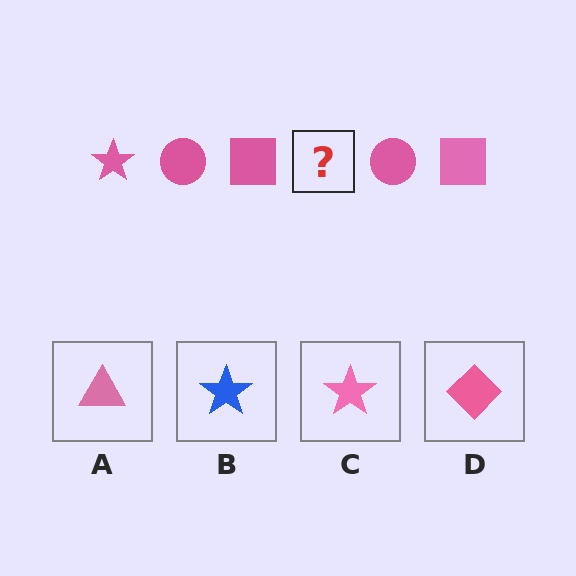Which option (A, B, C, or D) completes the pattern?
C.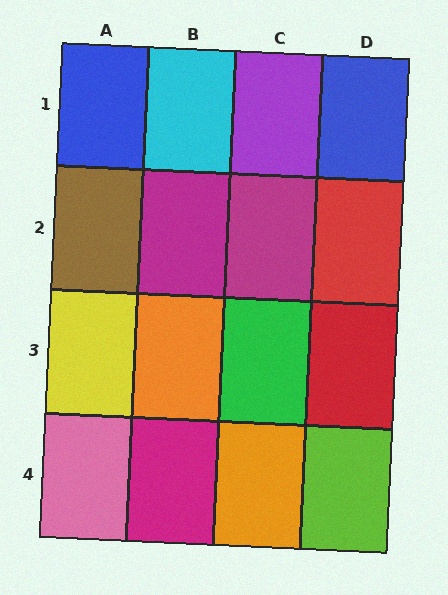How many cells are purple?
1 cell is purple.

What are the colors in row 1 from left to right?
Blue, cyan, purple, blue.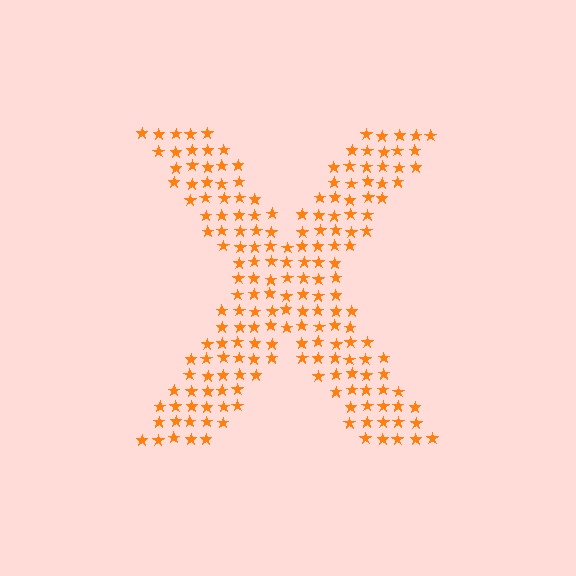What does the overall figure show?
The overall figure shows the letter X.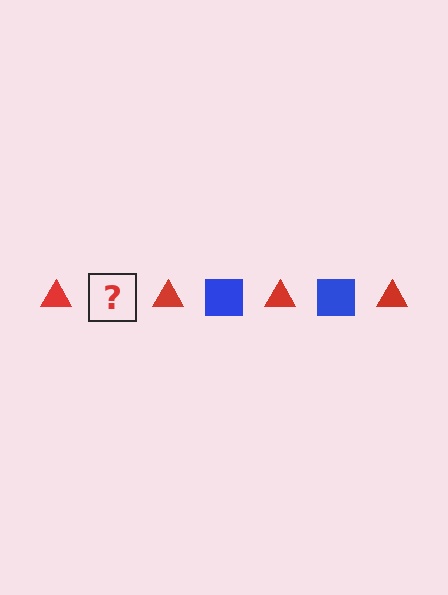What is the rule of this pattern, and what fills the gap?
The rule is that the pattern alternates between red triangle and blue square. The gap should be filled with a blue square.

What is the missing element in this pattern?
The missing element is a blue square.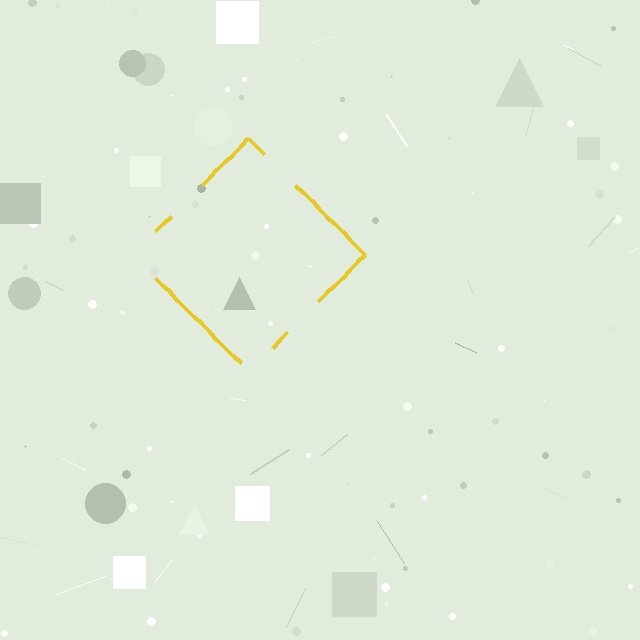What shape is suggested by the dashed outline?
The dashed outline suggests a diamond.